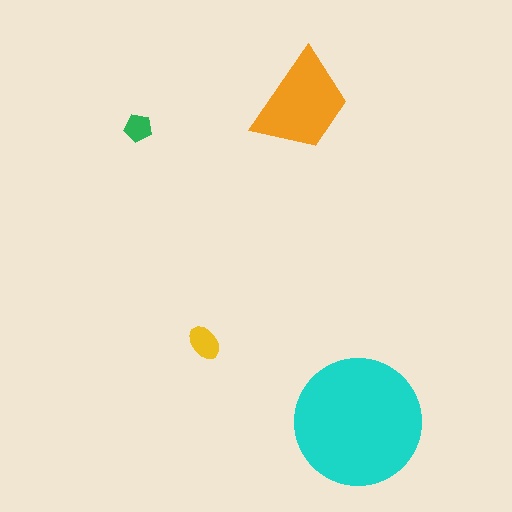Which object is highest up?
The orange trapezoid is topmost.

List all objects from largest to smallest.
The cyan circle, the orange trapezoid, the yellow ellipse, the green pentagon.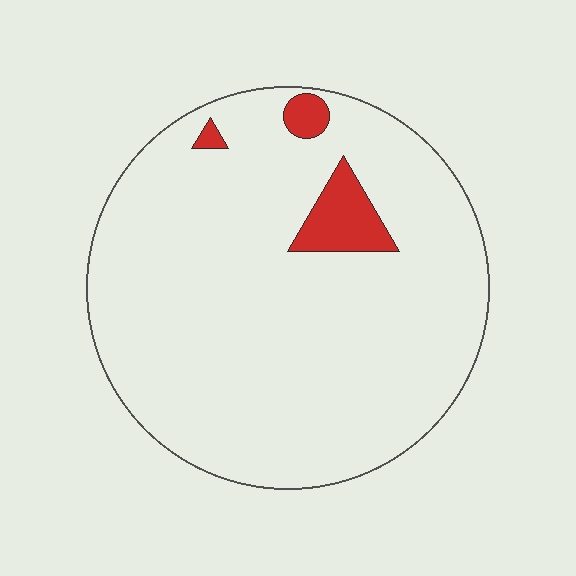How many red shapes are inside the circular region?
3.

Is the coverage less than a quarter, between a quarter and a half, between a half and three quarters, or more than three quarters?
Less than a quarter.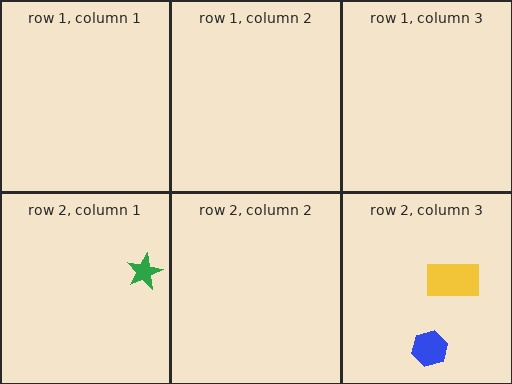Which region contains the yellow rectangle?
The row 2, column 3 region.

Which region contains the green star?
The row 2, column 1 region.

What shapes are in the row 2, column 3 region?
The yellow rectangle, the blue hexagon.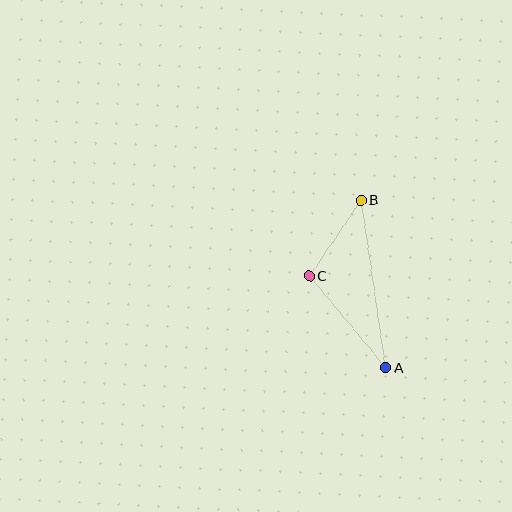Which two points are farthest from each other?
Points A and B are farthest from each other.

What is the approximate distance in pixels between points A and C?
The distance between A and C is approximately 120 pixels.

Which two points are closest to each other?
Points B and C are closest to each other.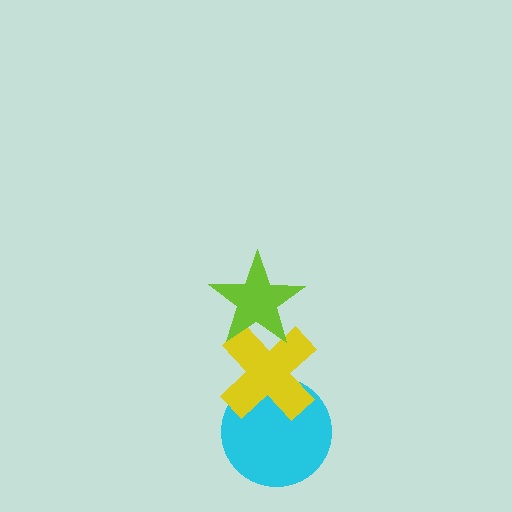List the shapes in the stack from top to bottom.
From top to bottom: the lime star, the yellow cross, the cyan circle.